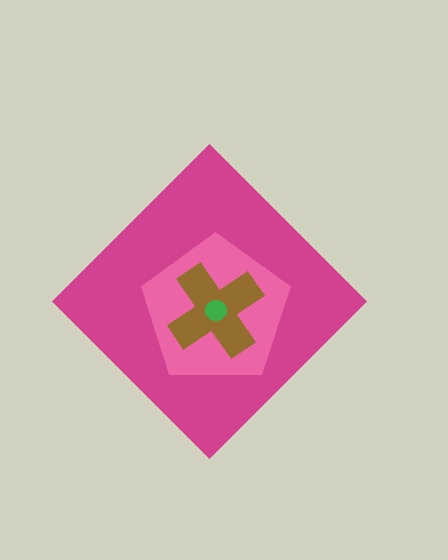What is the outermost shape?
The magenta diamond.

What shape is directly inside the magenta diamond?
The pink pentagon.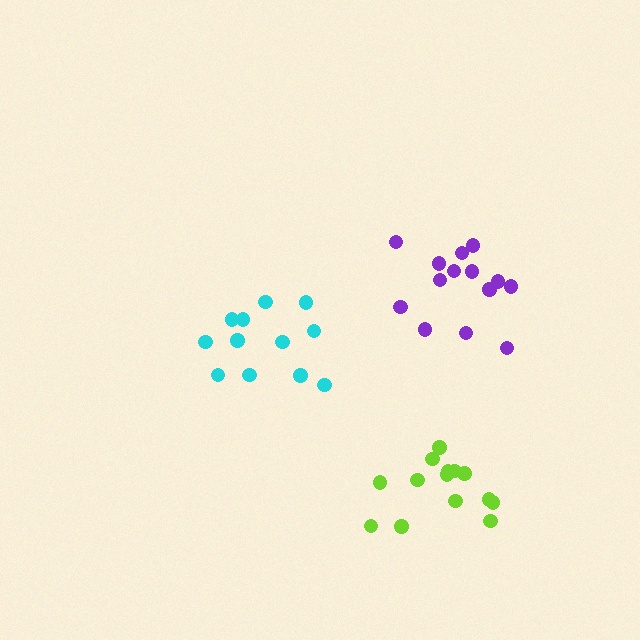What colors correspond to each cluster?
The clusters are colored: cyan, lime, purple.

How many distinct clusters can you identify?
There are 3 distinct clusters.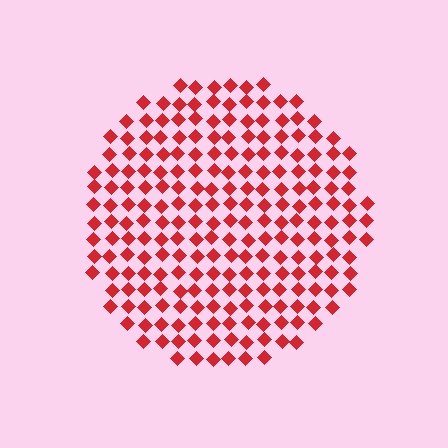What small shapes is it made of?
It is made of small diamonds.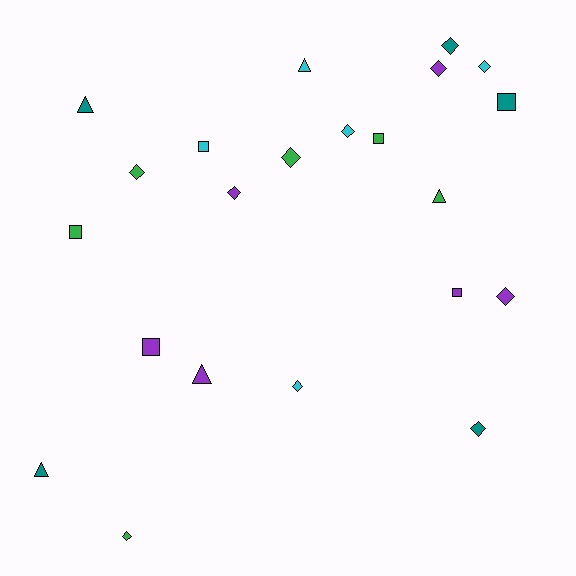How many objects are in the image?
There are 22 objects.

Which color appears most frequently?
Green, with 6 objects.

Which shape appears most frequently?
Diamond, with 11 objects.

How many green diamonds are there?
There are 3 green diamonds.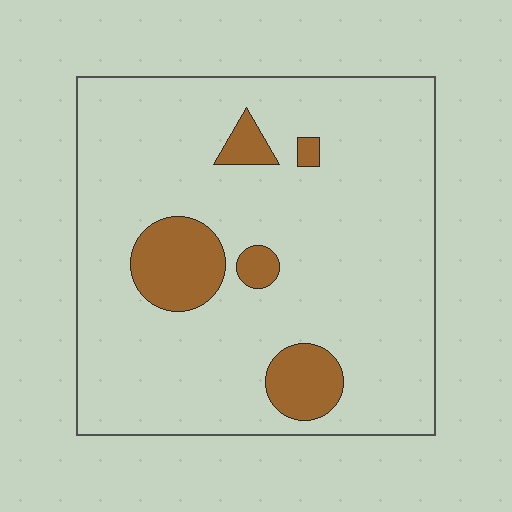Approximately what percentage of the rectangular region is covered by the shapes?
Approximately 15%.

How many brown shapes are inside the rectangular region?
5.